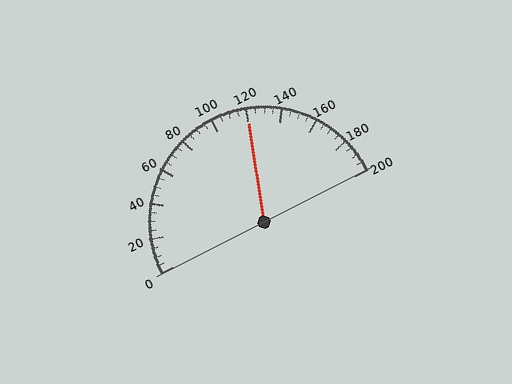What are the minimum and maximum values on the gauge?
The gauge ranges from 0 to 200.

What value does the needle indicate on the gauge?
The needle indicates approximately 120.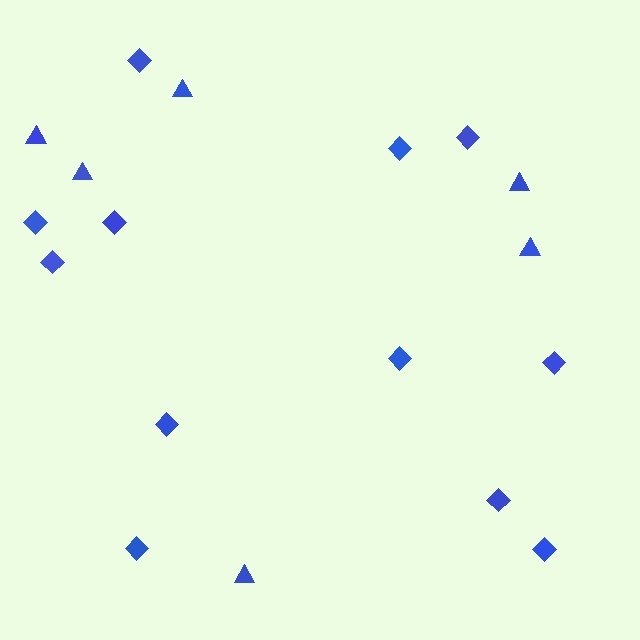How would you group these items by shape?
There are 2 groups: one group of triangles (6) and one group of diamonds (12).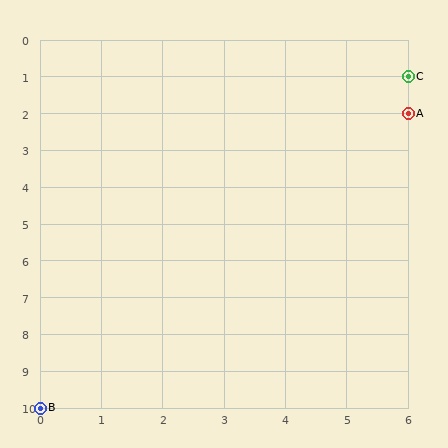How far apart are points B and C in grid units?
Points B and C are 6 columns and 9 rows apart (about 10.8 grid units diagonally).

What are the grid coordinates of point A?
Point A is at grid coordinates (6, 2).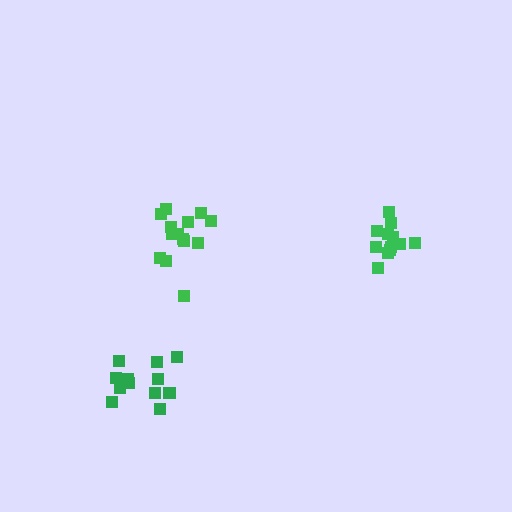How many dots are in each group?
Group 1: 12 dots, Group 2: 14 dots, Group 3: 13 dots (39 total).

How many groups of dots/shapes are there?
There are 3 groups.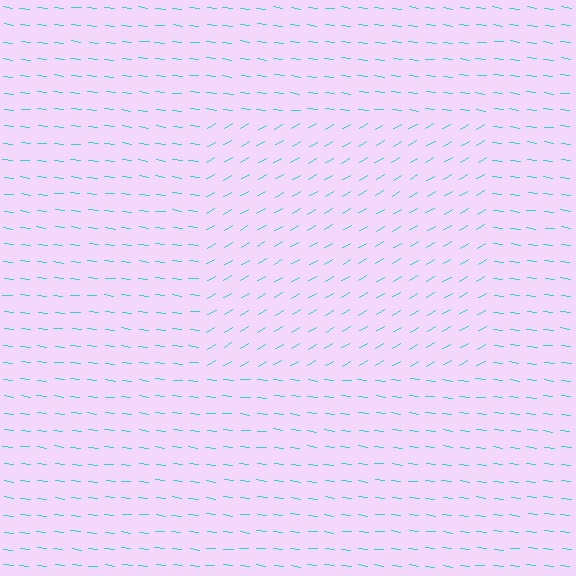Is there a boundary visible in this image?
Yes, there is a texture boundary formed by a change in line orientation.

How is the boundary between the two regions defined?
The boundary is defined purely by a change in line orientation (approximately 37 degrees difference). All lines are the same color and thickness.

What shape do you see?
I see a rectangle.